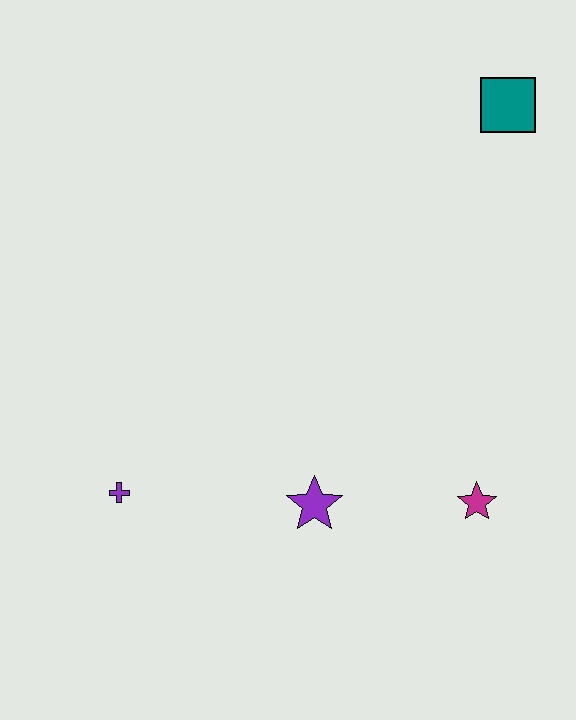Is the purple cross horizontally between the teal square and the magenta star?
No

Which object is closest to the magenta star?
The purple star is closest to the magenta star.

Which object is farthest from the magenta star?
The teal square is farthest from the magenta star.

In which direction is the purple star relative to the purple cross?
The purple star is to the right of the purple cross.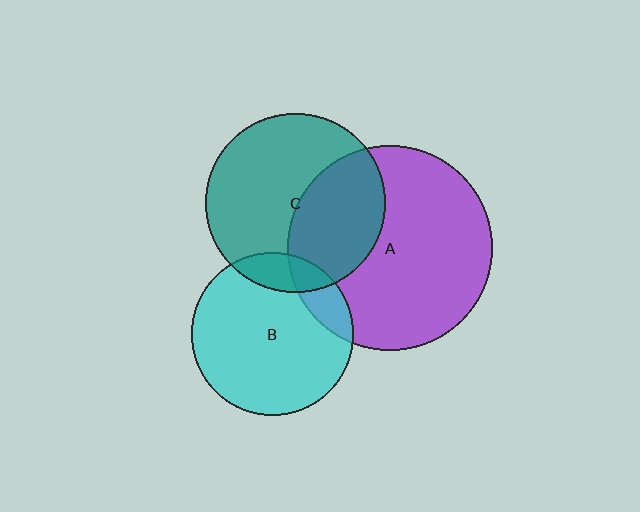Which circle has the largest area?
Circle A (purple).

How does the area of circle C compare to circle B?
Approximately 1.2 times.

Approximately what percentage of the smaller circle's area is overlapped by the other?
Approximately 40%.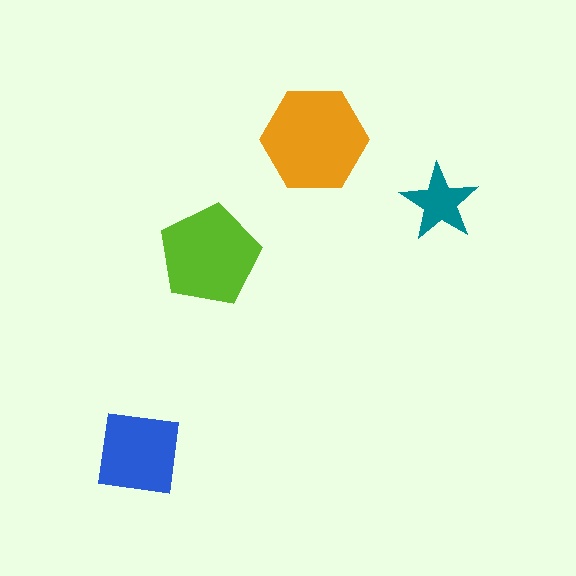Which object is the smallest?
The teal star.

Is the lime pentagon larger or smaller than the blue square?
Larger.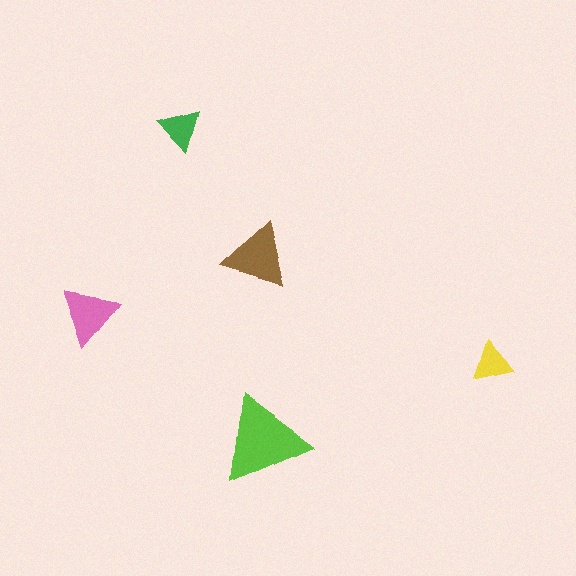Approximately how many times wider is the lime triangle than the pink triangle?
About 1.5 times wider.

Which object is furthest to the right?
The yellow triangle is rightmost.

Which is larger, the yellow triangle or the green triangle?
The green one.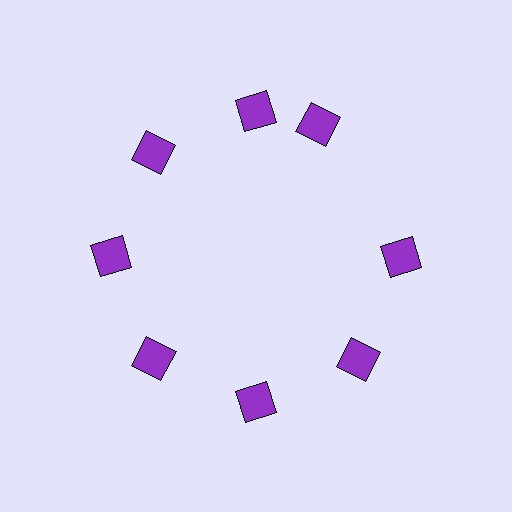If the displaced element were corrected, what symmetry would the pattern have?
It would have 8-fold rotational symmetry — the pattern would map onto itself every 45 degrees.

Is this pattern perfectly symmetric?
No. The 8 purple diamonds are arranged in a ring, but one element near the 2 o'clock position is rotated out of alignment along the ring, breaking the 8-fold rotational symmetry.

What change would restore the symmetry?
The symmetry would be restored by rotating it back into even spacing with its neighbors so that all 8 diamonds sit at equal angles and equal distance from the center.